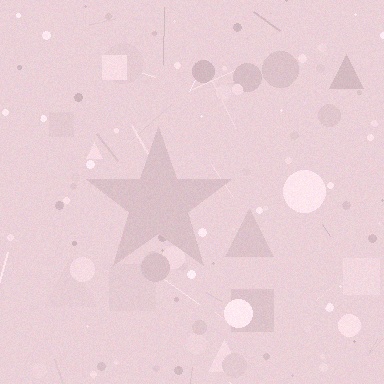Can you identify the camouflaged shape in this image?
The camouflaged shape is a star.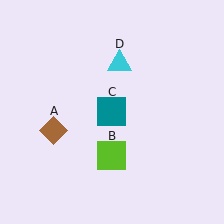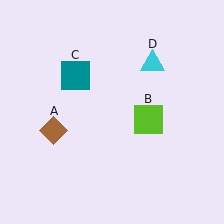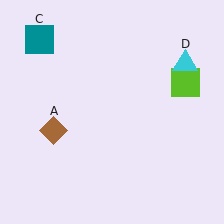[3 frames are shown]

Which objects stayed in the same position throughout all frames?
Brown diamond (object A) remained stationary.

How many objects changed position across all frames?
3 objects changed position: lime square (object B), teal square (object C), cyan triangle (object D).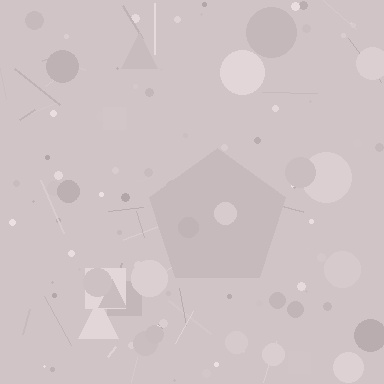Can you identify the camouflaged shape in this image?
The camouflaged shape is a pentagon.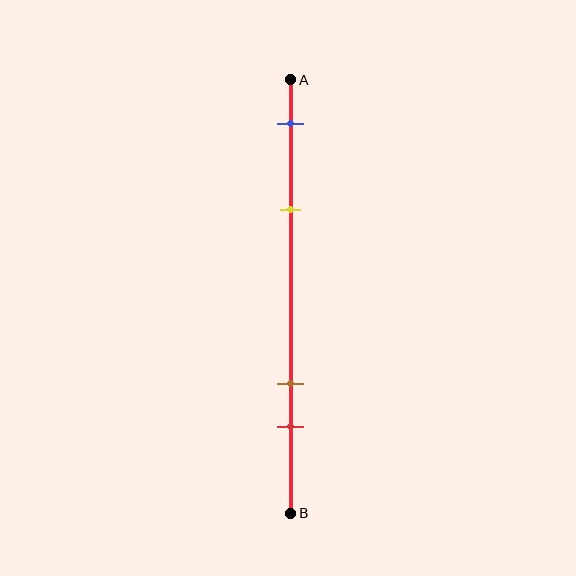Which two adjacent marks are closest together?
The brown and red marks are the closest adjacent pair.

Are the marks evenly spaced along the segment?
No, the marks are not evenly spaced.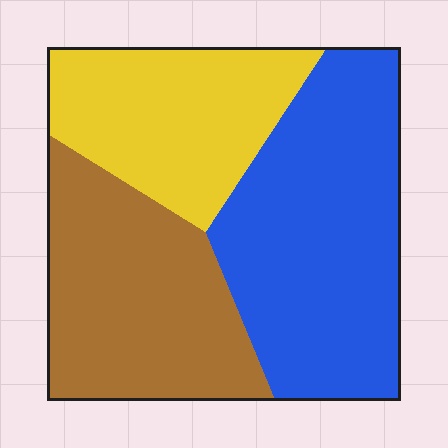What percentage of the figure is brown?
Brown covers around 30% of the figure.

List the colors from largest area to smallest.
From largest to smallest: blue, brown, yellow.